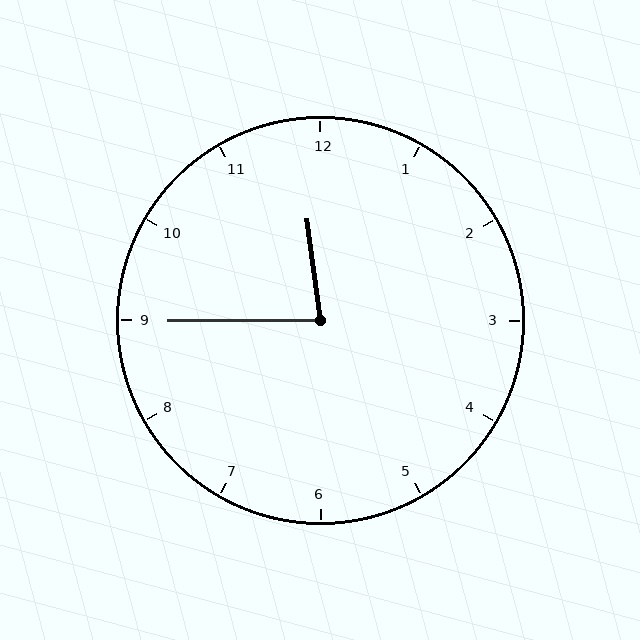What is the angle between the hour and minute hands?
Approximately 82 degrees.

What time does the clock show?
11:45.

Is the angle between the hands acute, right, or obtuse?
It is acute.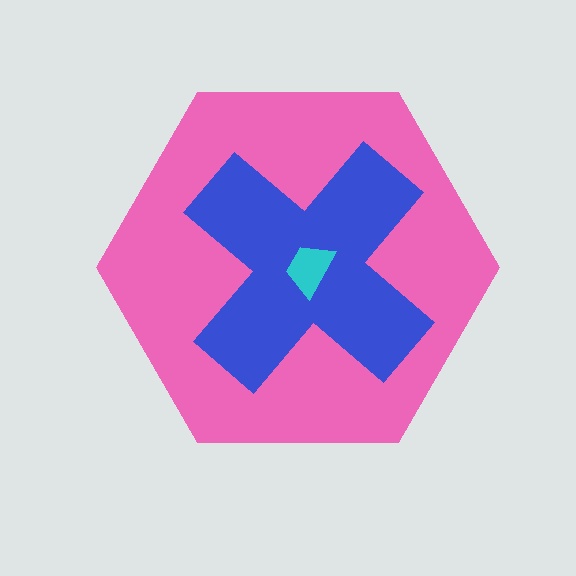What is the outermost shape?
The pink hexagon.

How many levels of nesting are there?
3.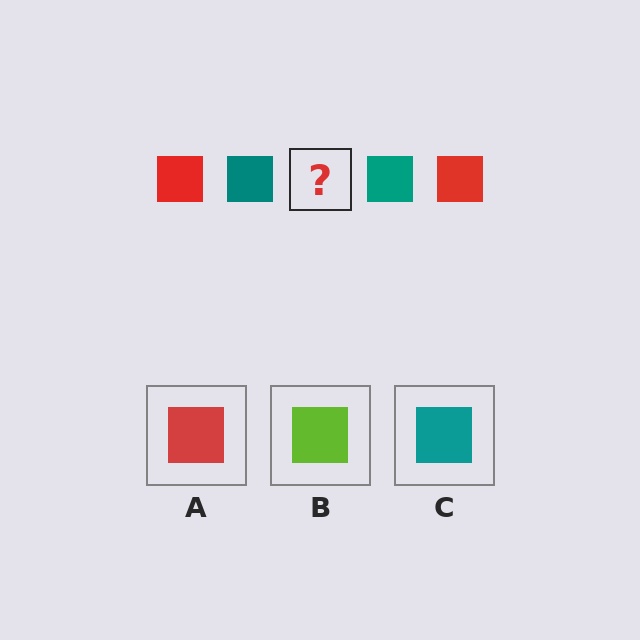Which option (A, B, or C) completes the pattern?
A.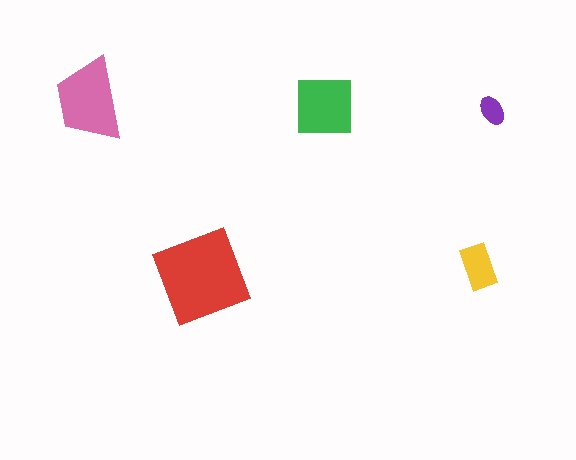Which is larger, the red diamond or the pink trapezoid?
The red diamond.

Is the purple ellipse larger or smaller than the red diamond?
Smaller.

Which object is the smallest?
The purple ellipse.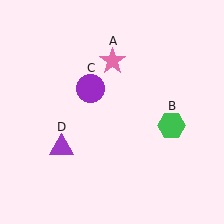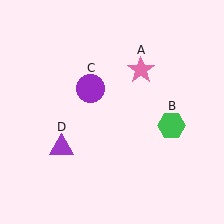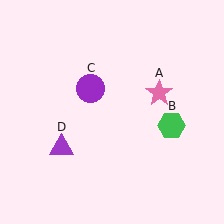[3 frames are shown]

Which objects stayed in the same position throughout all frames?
Green hexagon (object B) and purple circle (object C) and purple triangle (object D) remained stationary.